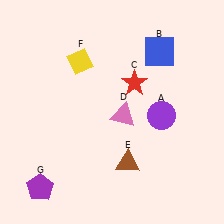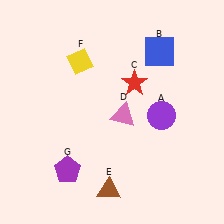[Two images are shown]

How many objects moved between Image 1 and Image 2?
2 objects moved between the two images.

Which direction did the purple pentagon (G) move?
The purple pentagon (G) moved right.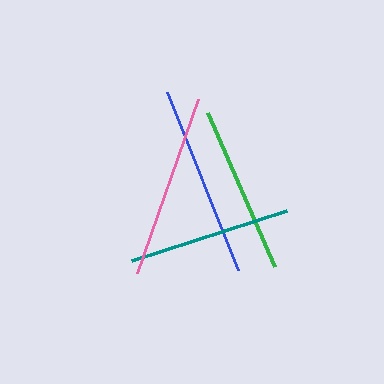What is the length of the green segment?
The green segment is approximately 168 pixels long.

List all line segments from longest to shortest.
From longest to shortest: blue, pink, green, teal.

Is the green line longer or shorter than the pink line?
The pink line is longer than the green line.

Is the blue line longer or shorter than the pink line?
The blue line is longer than the pink line.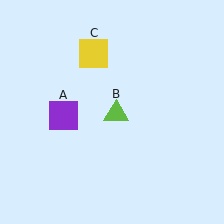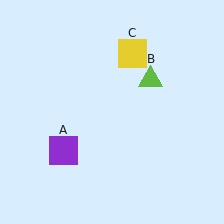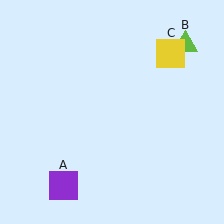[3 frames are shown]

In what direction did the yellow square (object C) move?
The yellow square (object C) moved right.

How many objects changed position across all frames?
3 objects changed position: purple square (object A), lime triangle (object B), yellow square (object C).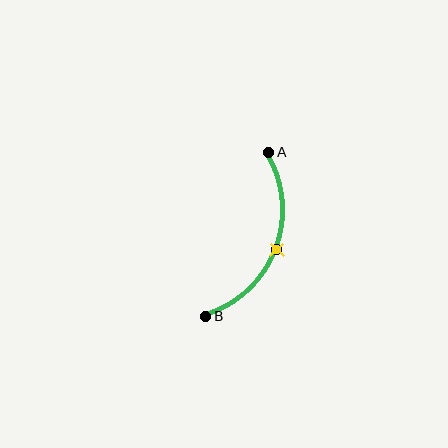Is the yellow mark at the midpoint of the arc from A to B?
Yes. The yellow mark lies on the arc at equal arc-length from both A and B — it is the arc midpoint.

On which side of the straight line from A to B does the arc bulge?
The arc bulges to the right of the straight line connecting A and B.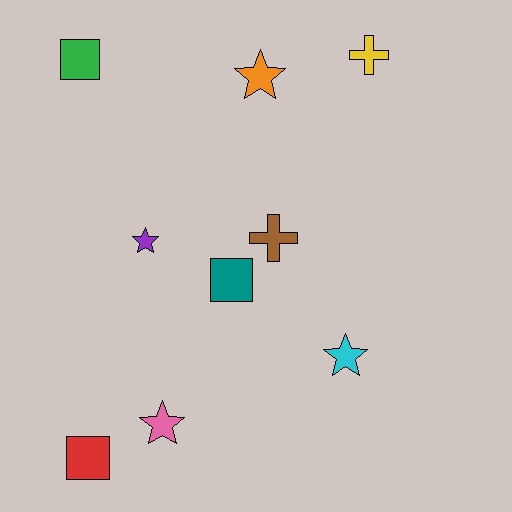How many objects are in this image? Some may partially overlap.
There are 9 objects.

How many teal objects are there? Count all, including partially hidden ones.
There is 1 teal object.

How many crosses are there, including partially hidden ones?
There are 2 crosses.